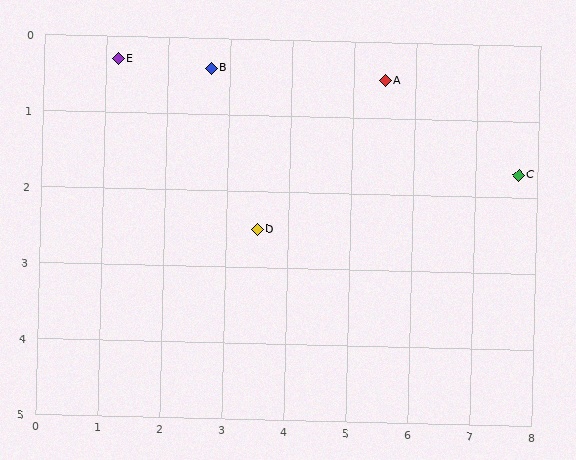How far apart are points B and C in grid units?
Points B and C are about 5.2 grid units apart.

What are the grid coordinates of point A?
Point A is at approximately (5.5, 0.5).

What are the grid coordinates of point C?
Point C is at approximately (7.7, 1.7).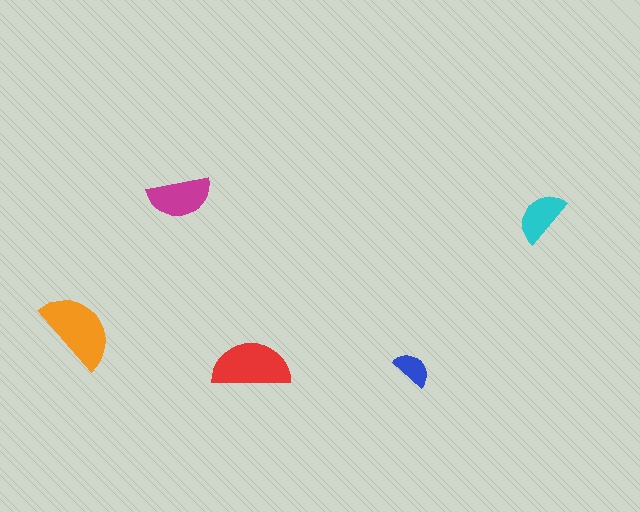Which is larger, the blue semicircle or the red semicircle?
The red one.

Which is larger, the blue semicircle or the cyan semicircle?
The cyan one.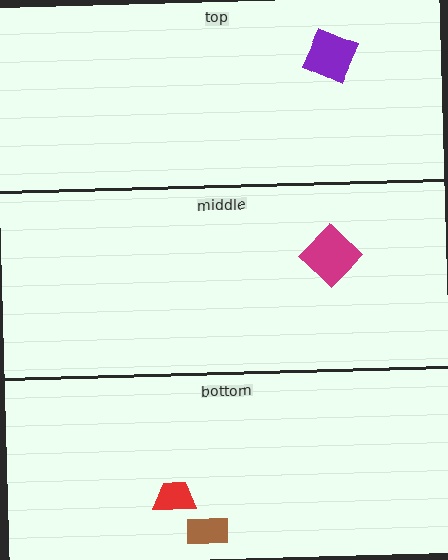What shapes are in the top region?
The purple square.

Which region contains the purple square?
The top region.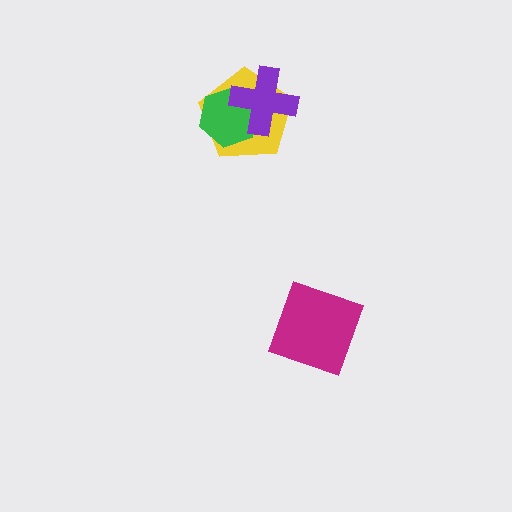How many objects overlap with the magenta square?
0 objects overlap with the magenta square.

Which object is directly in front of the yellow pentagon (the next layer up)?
The green hexagon is directly in front of the yellow pentagon.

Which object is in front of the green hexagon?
The purple cross is in front of the green hexagon.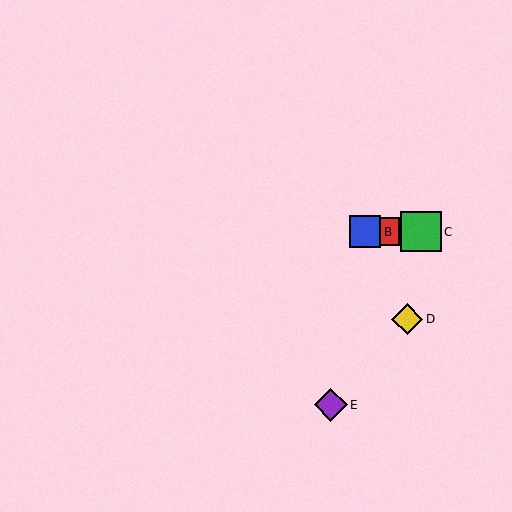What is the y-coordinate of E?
Object E is at y≈405.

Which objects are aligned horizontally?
Objects A, B, C are aligned horizontally.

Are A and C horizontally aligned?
Yes, both are at y≈232.